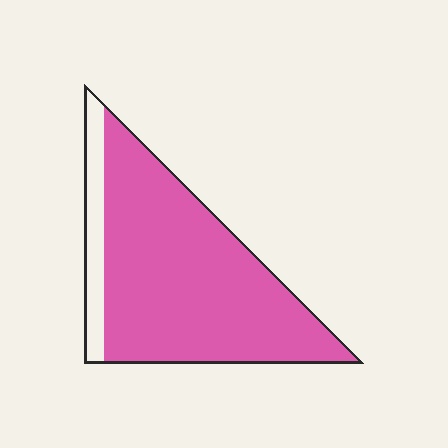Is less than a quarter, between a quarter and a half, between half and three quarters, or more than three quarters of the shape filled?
More than three quarters.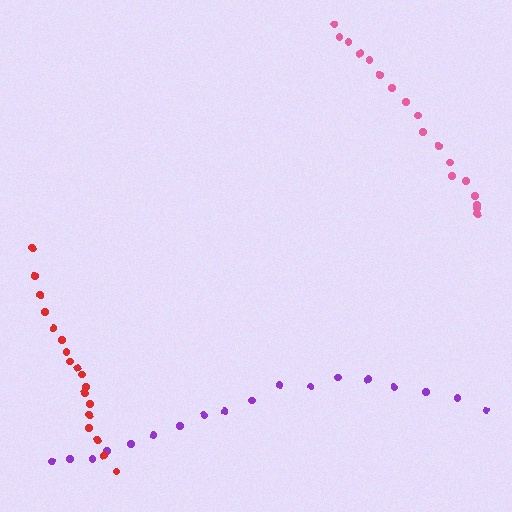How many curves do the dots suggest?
There are 3 distinct paths.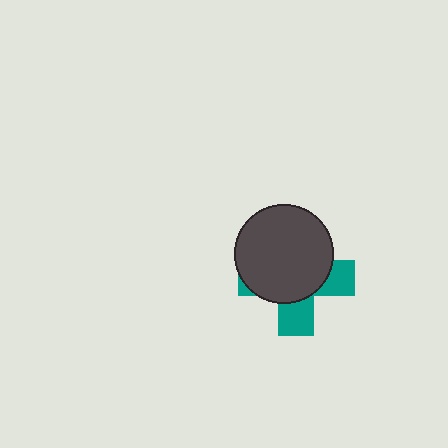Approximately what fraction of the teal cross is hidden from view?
Roughly 66% of the teal cross is hidden behind the dark gray circle.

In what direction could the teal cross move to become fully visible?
The teal cross could move toward the lower-right. That would shift it out from behind the dark gray circle entirely.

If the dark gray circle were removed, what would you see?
You would see the complete teal cross.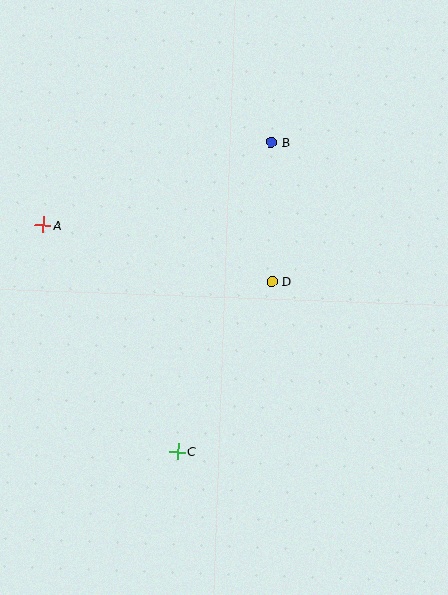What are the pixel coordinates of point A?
Point A is at (43, 225).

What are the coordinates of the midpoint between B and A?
The midpoint between B and A is at (157, 184).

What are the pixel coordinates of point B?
Point B is at (272, 142).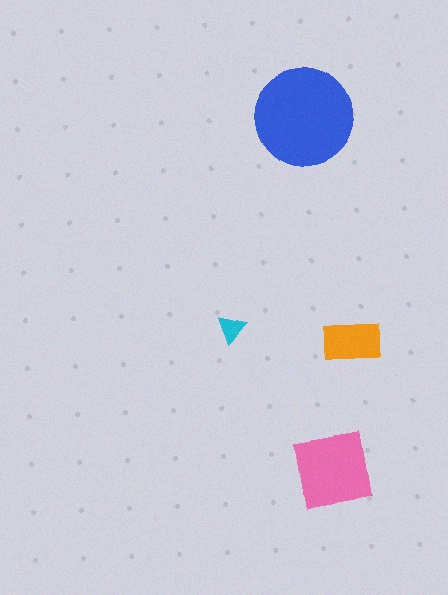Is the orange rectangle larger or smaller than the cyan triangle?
Larger.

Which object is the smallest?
The cyan triangle.